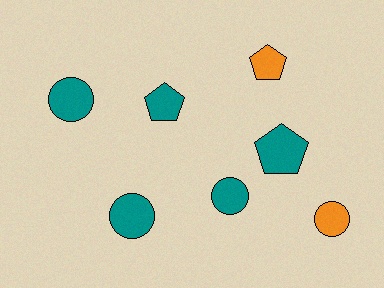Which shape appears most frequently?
Circle, with 4 objects.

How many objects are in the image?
There are 7 objects.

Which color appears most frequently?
Teal, with 5 objects.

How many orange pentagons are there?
There is 1 orange pentagon.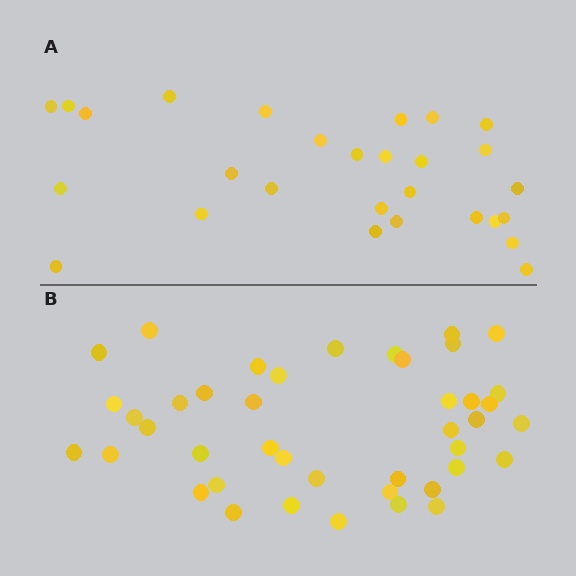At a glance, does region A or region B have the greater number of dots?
Region B (the bottom region) has more dots.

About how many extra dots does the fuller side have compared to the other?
Region B has approximately 15 more dots than region A.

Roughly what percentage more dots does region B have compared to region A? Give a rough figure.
About 50% more.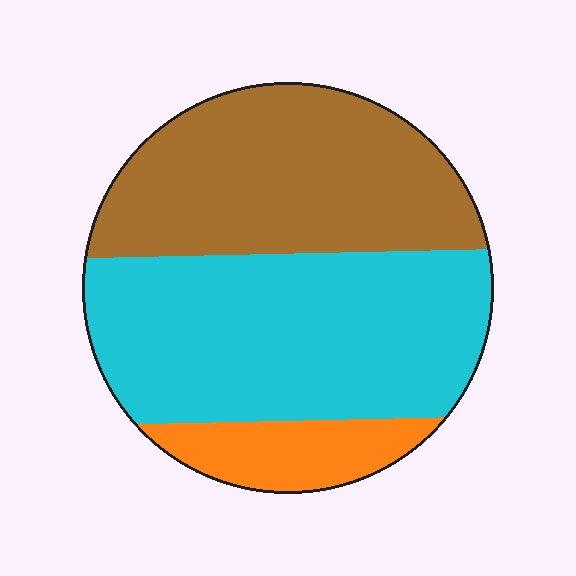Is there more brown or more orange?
Brown.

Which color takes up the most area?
Cyan, at roughly 50%.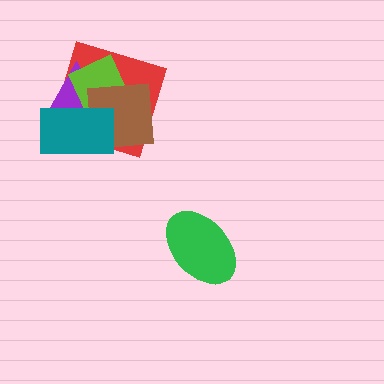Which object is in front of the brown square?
The teal rectangle is in front of the brown square.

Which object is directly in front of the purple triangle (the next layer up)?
The lime diamond is directly in front of the purple triangle.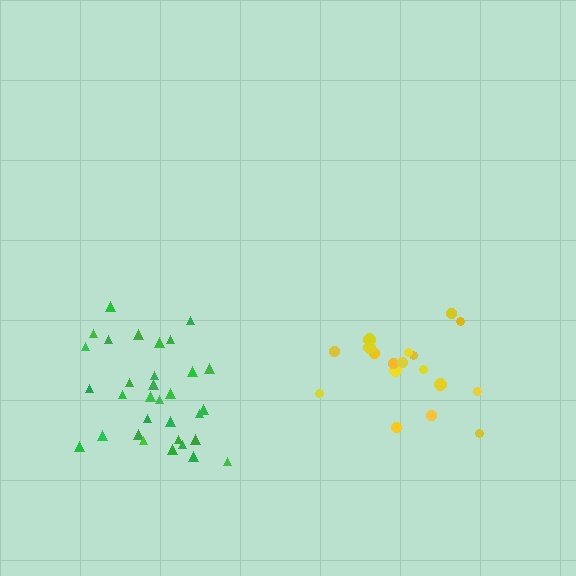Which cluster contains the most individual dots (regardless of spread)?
Green (32).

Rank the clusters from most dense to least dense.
green, yellow.